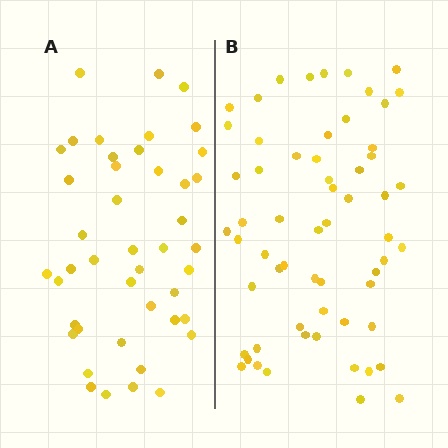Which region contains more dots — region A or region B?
Region B (the right region) has more dots.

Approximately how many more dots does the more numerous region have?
Region B has approximately 15 more dots than region A.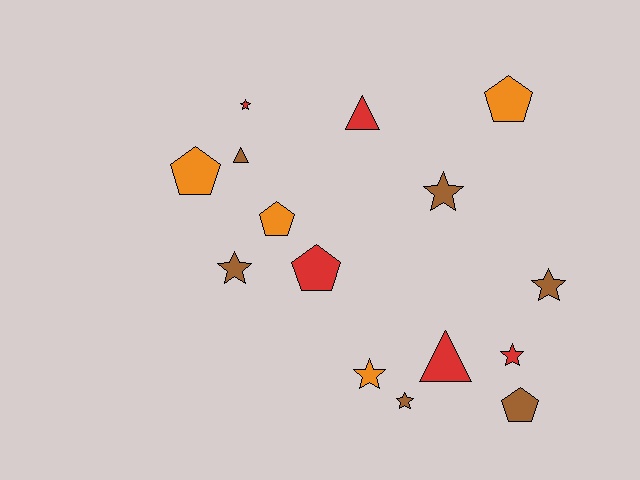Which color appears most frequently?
Brown, with 6 objects.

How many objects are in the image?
There are 15 objects.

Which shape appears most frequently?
Star, with 7 objects.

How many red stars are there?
There are 2 red stars.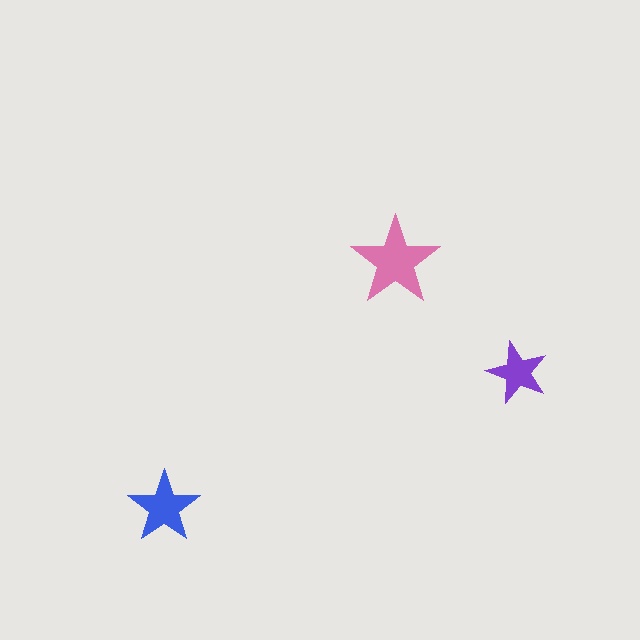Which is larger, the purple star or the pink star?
The pink one.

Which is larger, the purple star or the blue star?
The blue one.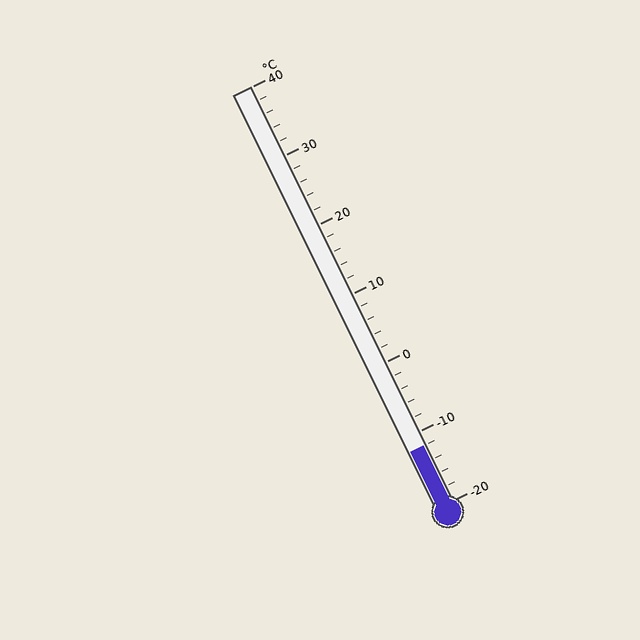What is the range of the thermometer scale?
The thermometer scale ranges from -20°C to 40°C.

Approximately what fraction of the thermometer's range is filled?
The thermometer is filled to approximately 15% of its range.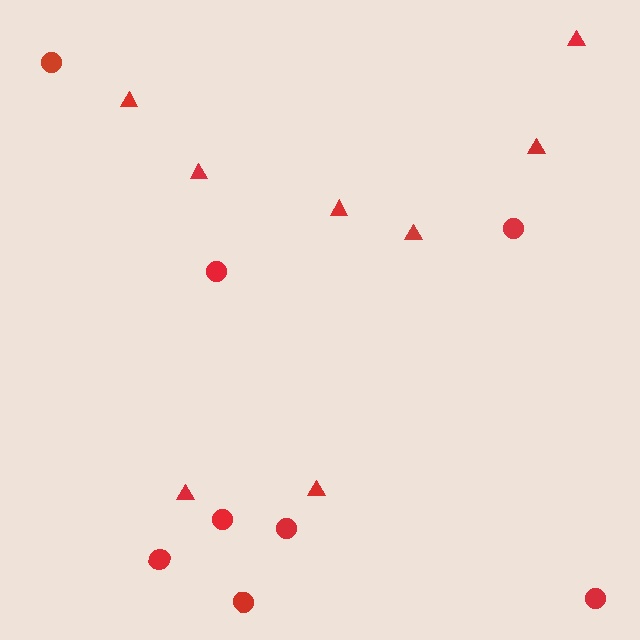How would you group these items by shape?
There are 2 groups: one group of triangles (8) and one group of circles (8).